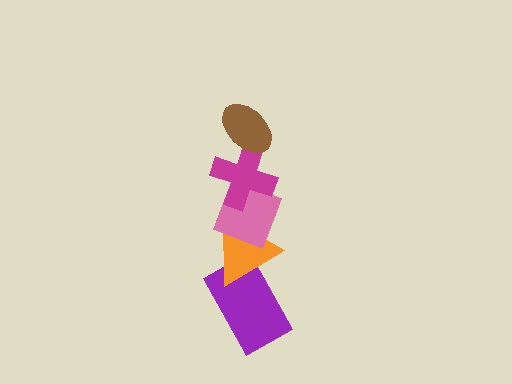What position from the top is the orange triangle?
The orange triangle is 4th from the top.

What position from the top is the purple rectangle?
The purple rectangle is 5th from the top.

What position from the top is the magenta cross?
The magenta cross is 2nd from the top.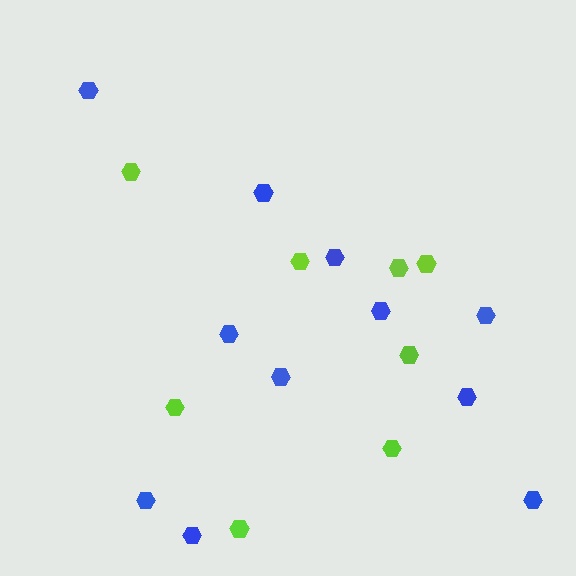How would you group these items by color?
There are 2 groups: one group of blue hexagons (11) and one group of lime hexagons (8).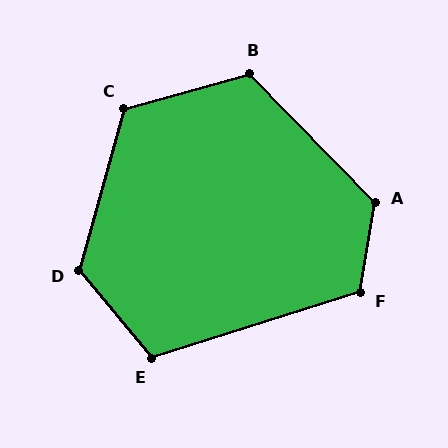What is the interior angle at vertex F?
Approximately 117 degrees (obtuse).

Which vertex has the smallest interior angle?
E, at approximately 112 degrees.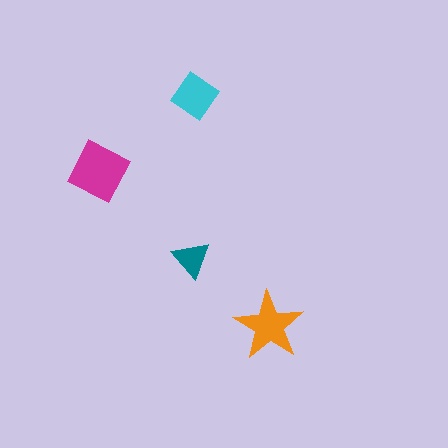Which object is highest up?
The cyan diamond is topmost.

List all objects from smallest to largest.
The teal triangle, the cyan diamond, the orange star, the magenta diamond.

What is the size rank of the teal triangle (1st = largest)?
4th.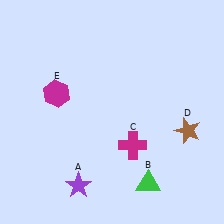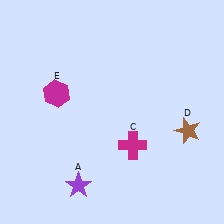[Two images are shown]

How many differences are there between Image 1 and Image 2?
There is 1 difference between the two images.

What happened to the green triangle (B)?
The green triangle (B) was removed in Image 2. It was in the bottom-right area of Image 1.